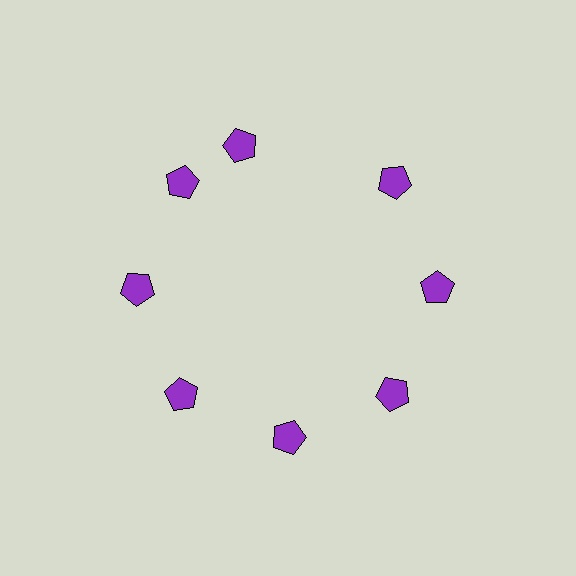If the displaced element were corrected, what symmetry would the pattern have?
It would have 8-fold rotational symmetry — the pattern would map onto itself every 45 degrees.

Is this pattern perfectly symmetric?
No. The 8 purple pentagons are arranged in a ring, but one element near the 12 o'clock position is rotated out of alignment along the ring, breaking the 8-fold rotational symmetry.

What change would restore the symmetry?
The symmetry would be restored by rotating it back into even spacing with its neighbors so that all 8 pentagons sit at equal angles and equal distance from the center.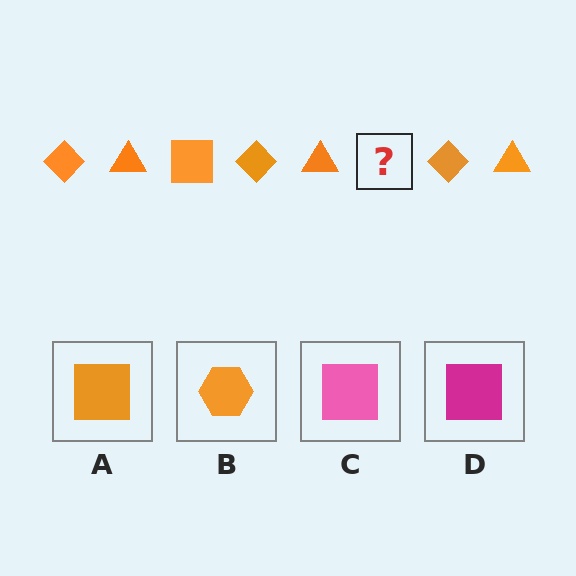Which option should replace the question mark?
Option A.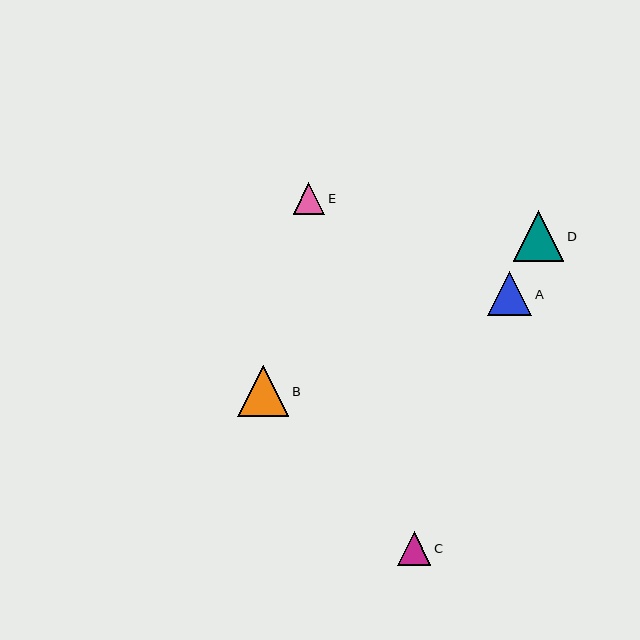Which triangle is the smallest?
Triangle E is the smallest with a size of approximately 32 pixels.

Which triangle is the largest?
Triangle B is the largest with a size of approximately 51 pixels.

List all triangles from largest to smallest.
From largest to smallest: B, D, A, C, E.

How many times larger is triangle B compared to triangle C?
Triangle B is approximately 1.5 times the size of triangle C.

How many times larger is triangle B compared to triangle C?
Triangle B is approximately 1.5 times the size of triangle C.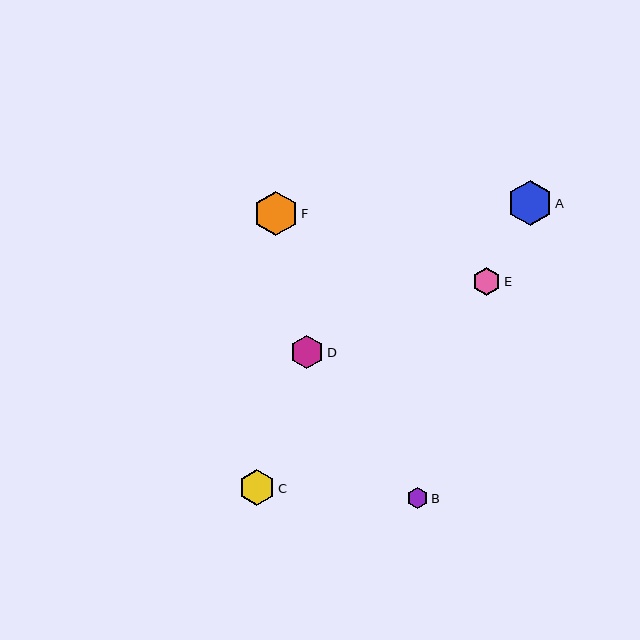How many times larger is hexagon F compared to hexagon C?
Hexagon F is approximately 1.2 times the size of hexagon C.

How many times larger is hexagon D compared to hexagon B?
Hexagon D is approximately 1.6 times the size of hexagon B.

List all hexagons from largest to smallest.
From largest to smallest: F, A, C, D, E, B.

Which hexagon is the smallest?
Hexagon B is the smallest with a size of approximately 21 pixels.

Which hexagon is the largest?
Hexagon F is the largest with a size of approximately 45 pixels.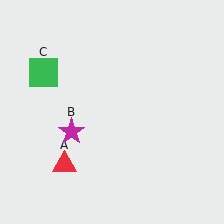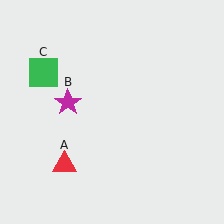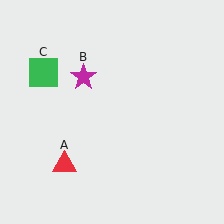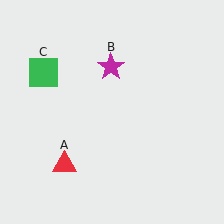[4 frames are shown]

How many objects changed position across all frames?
1 object changed position: magenta star (object B).